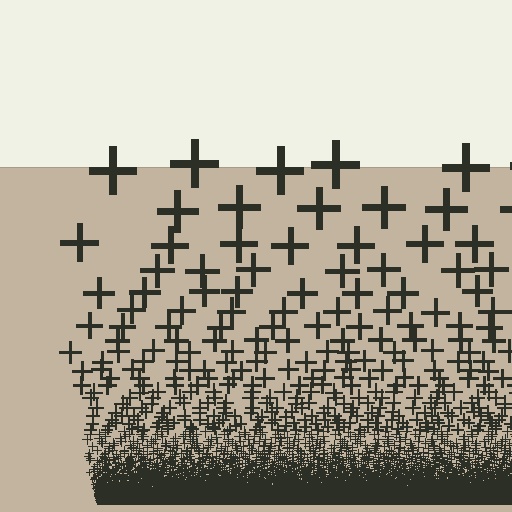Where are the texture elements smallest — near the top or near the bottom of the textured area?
Near the bottom.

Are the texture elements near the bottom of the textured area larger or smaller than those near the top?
Smaller. The gradient is inverted — elements near the bottom are smaller and denser.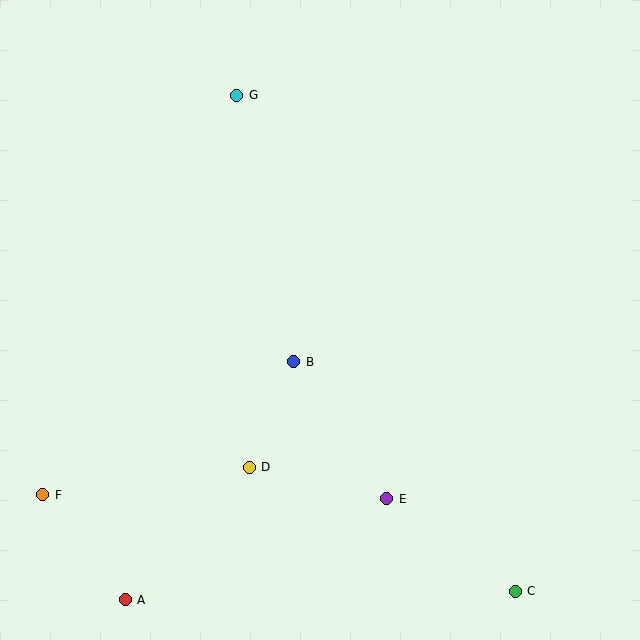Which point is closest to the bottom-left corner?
Point A is closest to the bottom-left corner.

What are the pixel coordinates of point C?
Point C is at (515, 591).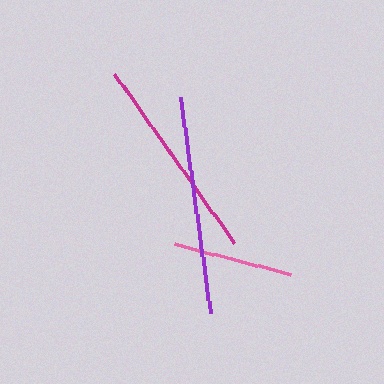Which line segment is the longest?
The purple line is the longest at approximately 218 pixels.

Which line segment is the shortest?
The pink line is the shortest at approximately 120 pixels.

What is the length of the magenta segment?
The magenta segment is approximately 208 pixels long.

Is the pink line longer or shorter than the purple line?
The purple line is longer than the pink line.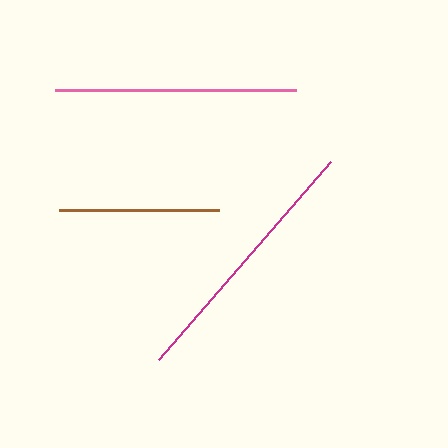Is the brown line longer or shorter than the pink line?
The pink line is longer than the brown line.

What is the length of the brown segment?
The brown segment is approximately 160 pixels long.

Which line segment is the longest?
The magenta line is the longest at approximately 262 pixels.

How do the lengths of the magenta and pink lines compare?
The magenta and pink lines are approximately the same length.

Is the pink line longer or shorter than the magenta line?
The magenta line is longer than the pink line.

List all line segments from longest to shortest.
From longest to shortest: magenta, pink, brown.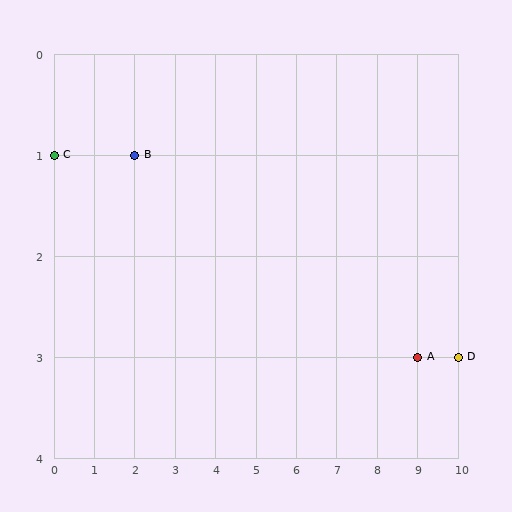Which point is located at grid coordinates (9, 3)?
Point A is at (9, 3).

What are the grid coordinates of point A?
Point A is at grid coordinates (9, 3).